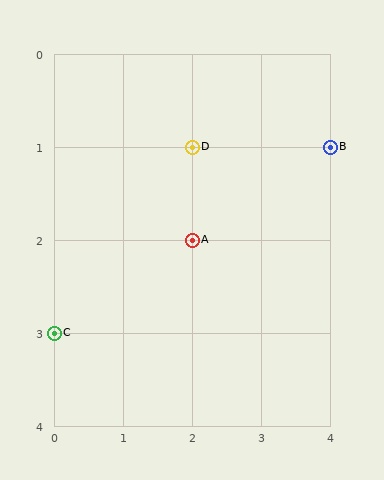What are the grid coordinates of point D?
Point D is at grid coordinates (2, 1).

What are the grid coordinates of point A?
Point A is at grid coordinates (2, 2).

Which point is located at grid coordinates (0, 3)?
Point C is at (0, 3).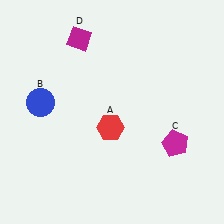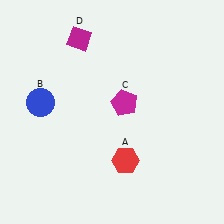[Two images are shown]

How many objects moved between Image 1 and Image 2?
2 objects moved between the two images.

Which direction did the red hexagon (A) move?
The red hexagon (A) moved down.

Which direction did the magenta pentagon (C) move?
The magenta pentagon (C) moved left.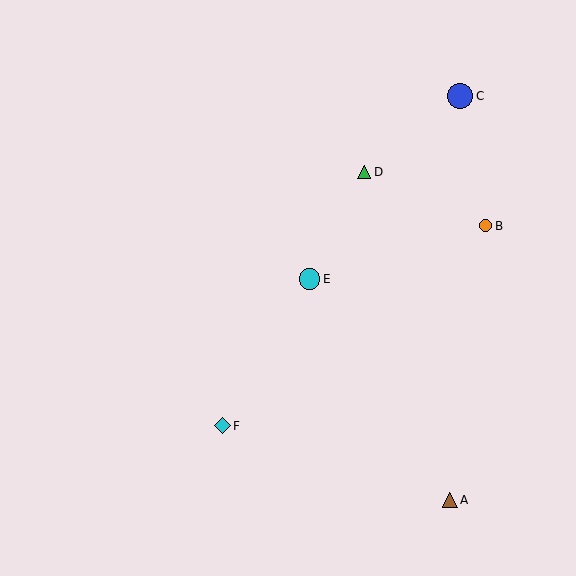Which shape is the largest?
The blue circle (labeled C) is the largest.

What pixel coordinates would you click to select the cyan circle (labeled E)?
Click at (310, 279) to select the cyan circle E.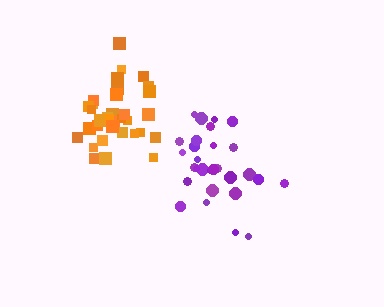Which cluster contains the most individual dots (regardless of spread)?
Orange (35).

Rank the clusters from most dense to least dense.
orange, purple.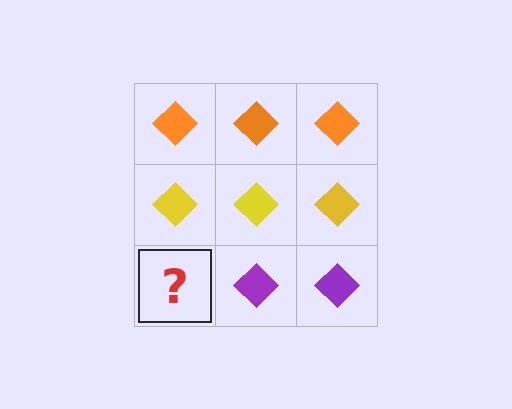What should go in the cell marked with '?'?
The missing cell should contain a purple diamond.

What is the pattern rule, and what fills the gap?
The rule is that each row has a consistent color. The gap should be filled with a purple diamond.